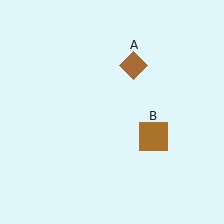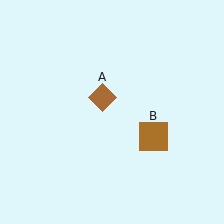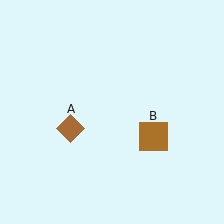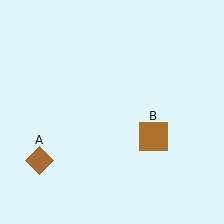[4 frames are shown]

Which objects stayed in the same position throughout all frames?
Brown square (object B) remained stationary.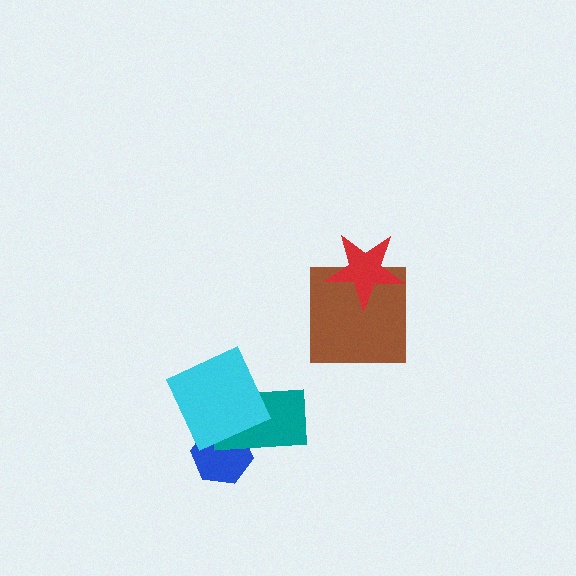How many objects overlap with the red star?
1 object overlaps with the red star.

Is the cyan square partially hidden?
No, no other shape covers it.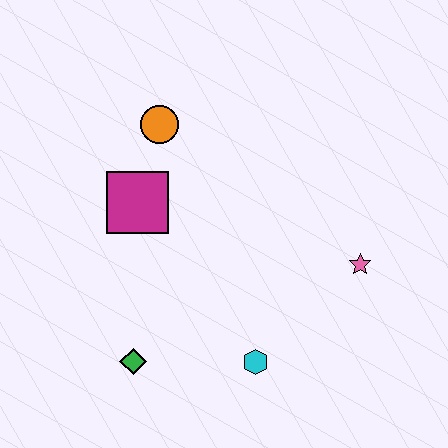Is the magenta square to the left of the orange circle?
Yes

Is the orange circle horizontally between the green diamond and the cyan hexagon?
Yes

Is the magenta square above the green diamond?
Yes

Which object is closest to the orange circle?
The magenta square is closest to the orange circle.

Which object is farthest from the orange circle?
The cyan hexagon is farthest from the orange circle.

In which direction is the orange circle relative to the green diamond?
The orange circle is above the green diamond.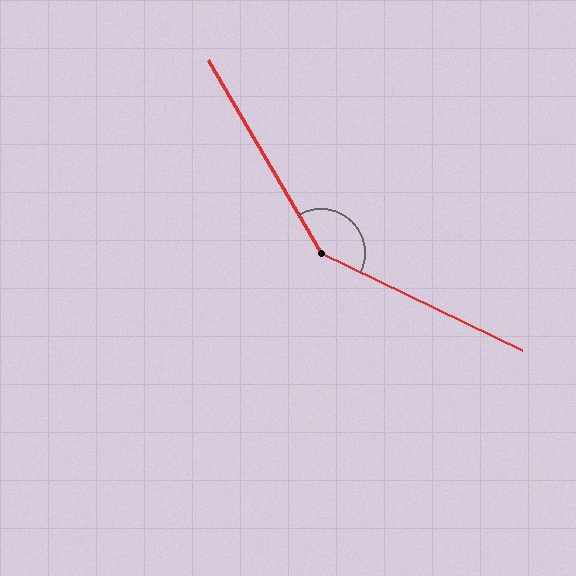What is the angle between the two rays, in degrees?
Approximately 146 degrees.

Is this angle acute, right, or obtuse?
It is obtuse.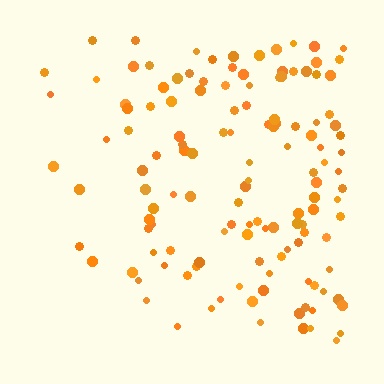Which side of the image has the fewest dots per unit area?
The left.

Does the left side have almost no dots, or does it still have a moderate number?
Still a moderate number, just noticeably fewer than the right.